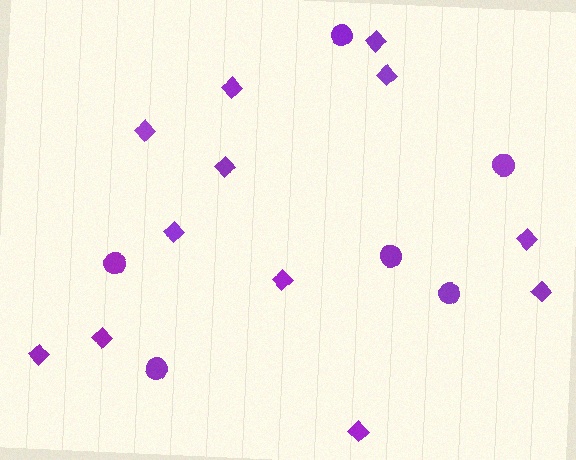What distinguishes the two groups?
There are 2 groups: one group of diamonds (12) and one group of circles (6).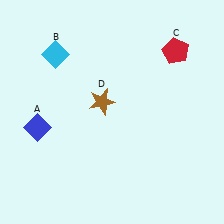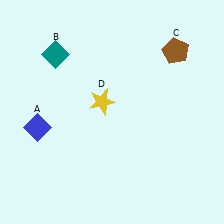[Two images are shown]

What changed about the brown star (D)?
In Image 1, D is brown. In Image 2, it changed to yellow.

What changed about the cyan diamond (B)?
In Image 1, B is cyan. In Image 2, it changed to teal.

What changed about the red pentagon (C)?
In Image 1, C is red. In Image 2, it changed to brown.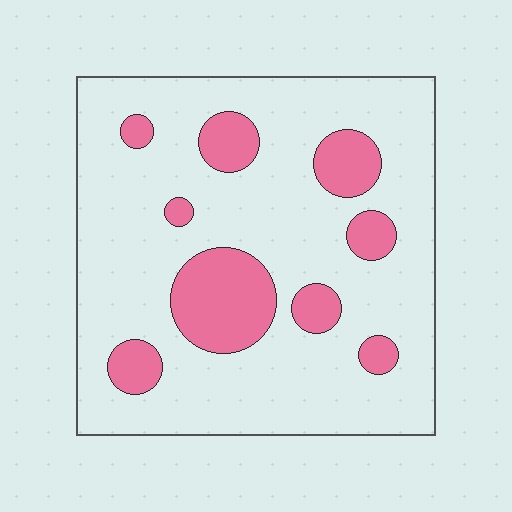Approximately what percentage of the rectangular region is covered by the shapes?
Approximately 20%.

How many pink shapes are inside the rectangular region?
9.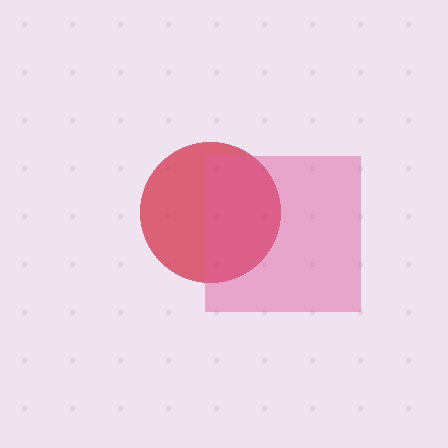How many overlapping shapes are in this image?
There are 2 overlapping shapes in the image.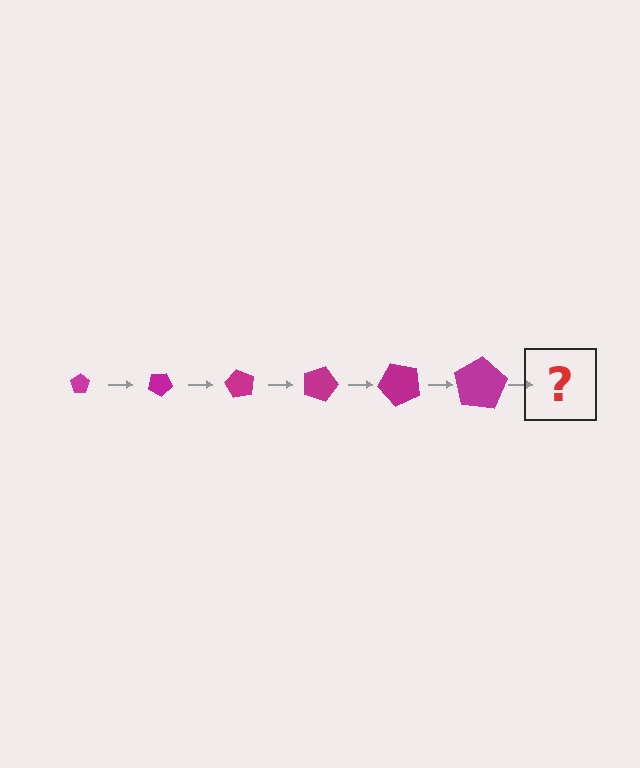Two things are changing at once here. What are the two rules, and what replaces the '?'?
The two rules are that the pentagon grows larger each step and it rotates 30 degrees each step. The '?' should be a pentagon, larger than the previous one and rotated 180 degrees from the start.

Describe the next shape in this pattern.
It should be a pentagon, larger than the previous one and rotated 180 degrees from the start.